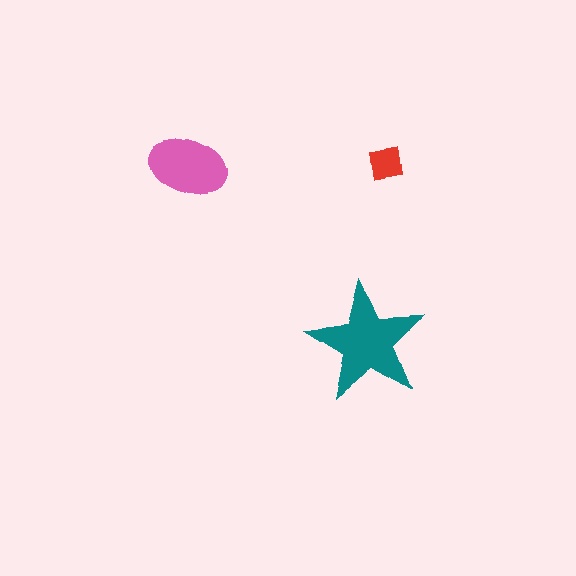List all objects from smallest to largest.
The red square, the pink ellipse, the teal star.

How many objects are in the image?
There are 3 objects in the image.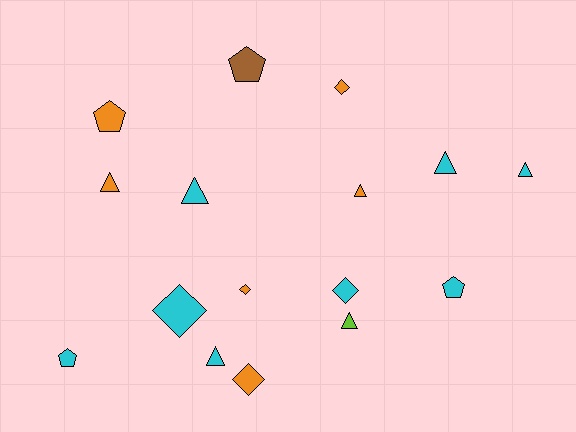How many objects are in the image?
There are 16 objects.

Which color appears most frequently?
Cyan, with 8 objects.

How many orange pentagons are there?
There is 1 orange pentagon.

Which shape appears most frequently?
Triangle, with 7 objects.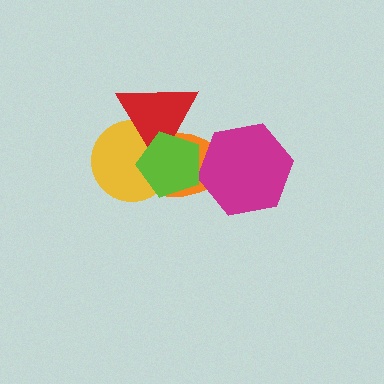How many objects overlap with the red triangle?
3 objects overlap with the red triangle.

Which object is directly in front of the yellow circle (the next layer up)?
The red triangle is directly in front of the yellow circle.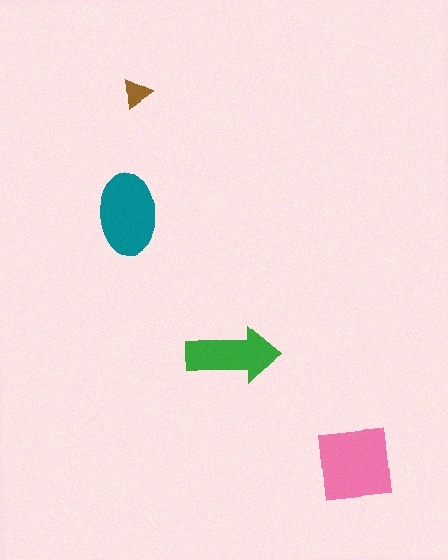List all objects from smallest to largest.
The brown triangle, the green arrow, the teal ellipse, the pink square.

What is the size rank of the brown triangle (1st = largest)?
4th.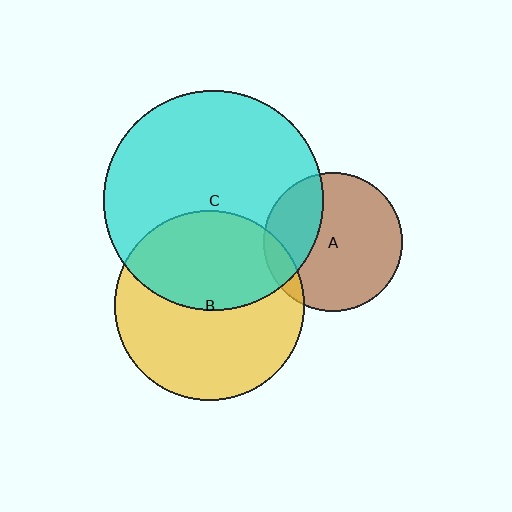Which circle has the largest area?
Circle C (cyan).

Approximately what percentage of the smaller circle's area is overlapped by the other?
Approximately 10%.